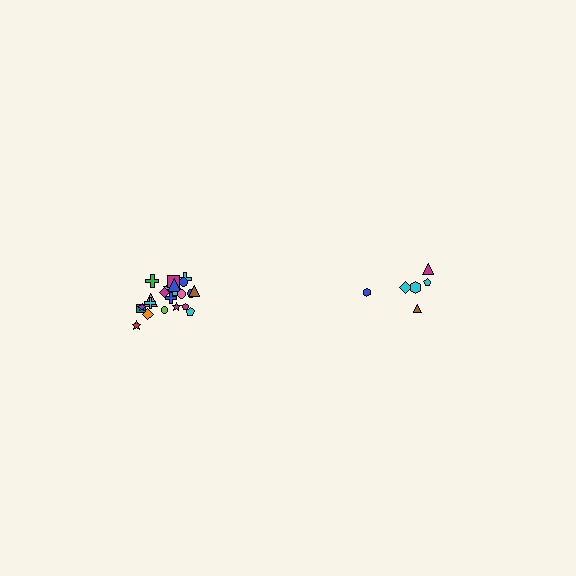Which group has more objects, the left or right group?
The left group.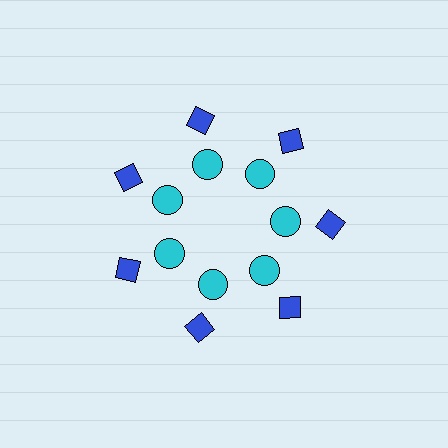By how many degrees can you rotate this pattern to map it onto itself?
The pattern maps onto itself every 51 degrees of rotation.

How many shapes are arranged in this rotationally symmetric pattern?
There are 14 shapes, arranged in 7 groups of 2.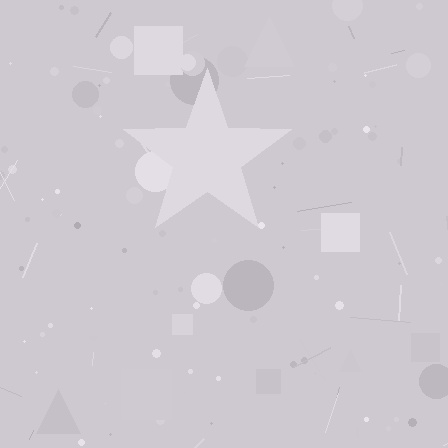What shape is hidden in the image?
A star is hidden in the image.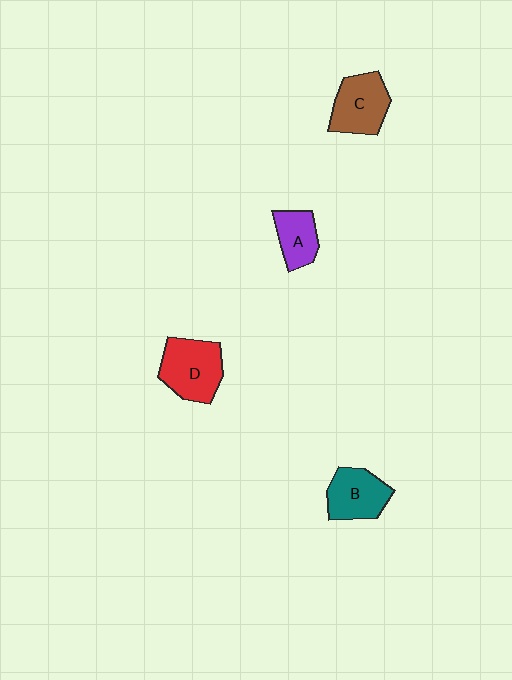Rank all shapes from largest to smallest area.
From largest to smallest: D (red), C (brown), B (teal), A (purple).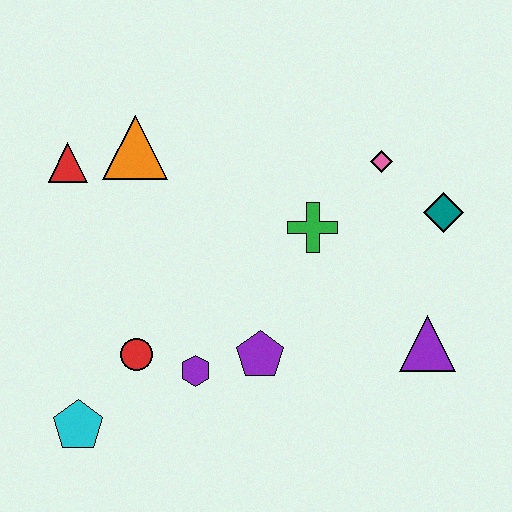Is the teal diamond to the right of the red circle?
Yes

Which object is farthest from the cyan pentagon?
The teal diamond is farthest from the cyan pentagon.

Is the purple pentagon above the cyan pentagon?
Yes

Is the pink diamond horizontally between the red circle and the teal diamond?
Yes